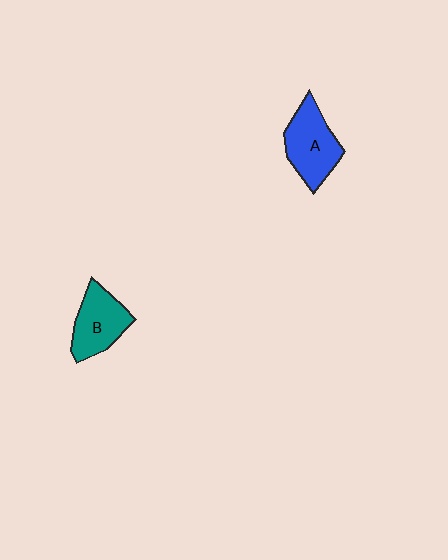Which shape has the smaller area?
Shape B (teal).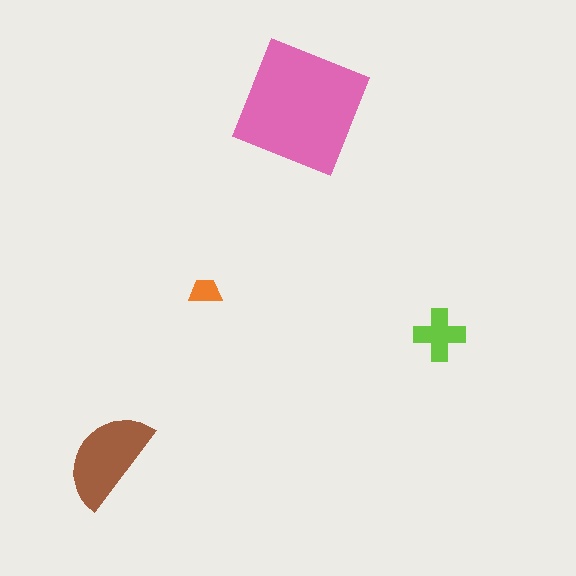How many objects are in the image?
There are 4 objects in the image.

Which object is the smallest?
The orange trapezoid.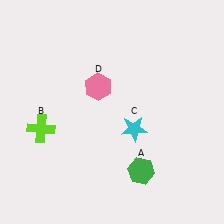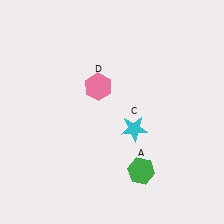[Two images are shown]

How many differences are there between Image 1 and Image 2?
There is 1 difference between the two images.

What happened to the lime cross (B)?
The lime cross (B) was removed in Image 2. It was in the bottom-left area of Image 1.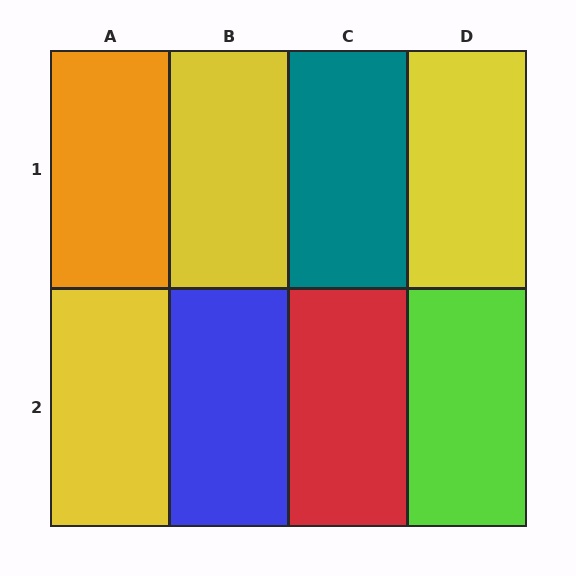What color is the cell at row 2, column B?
Blue.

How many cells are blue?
1 cell is blue.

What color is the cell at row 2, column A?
Yellow.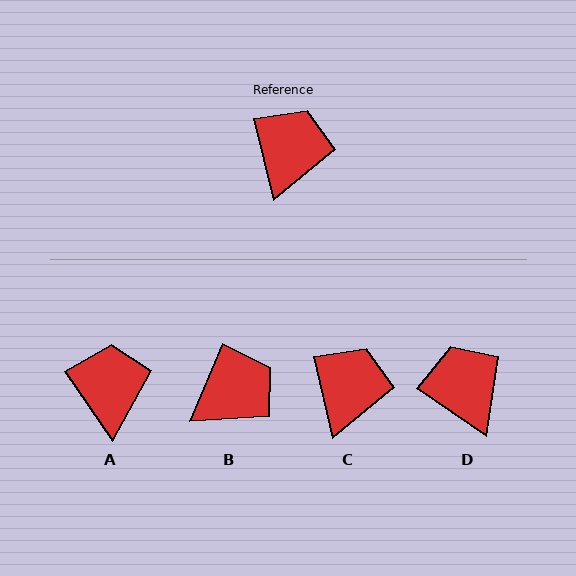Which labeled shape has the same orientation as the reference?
C.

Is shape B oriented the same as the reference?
No, it is off by about 36 degrees.